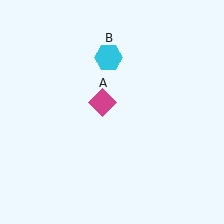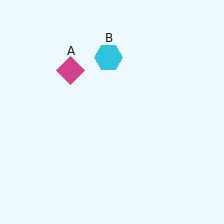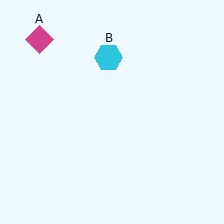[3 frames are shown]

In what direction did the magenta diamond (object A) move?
The magenta diamond (object A) moved up and to the left.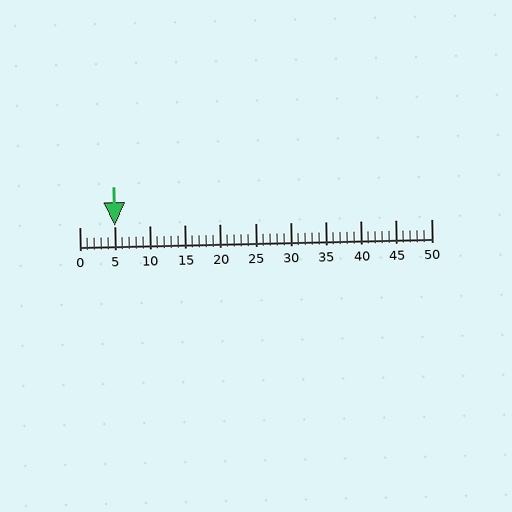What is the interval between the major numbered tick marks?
The major tick marks are spaced 5 units apart.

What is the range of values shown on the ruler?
The ruler shows values from 0 to 50.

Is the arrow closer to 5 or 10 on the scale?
The arrow is closer to 5.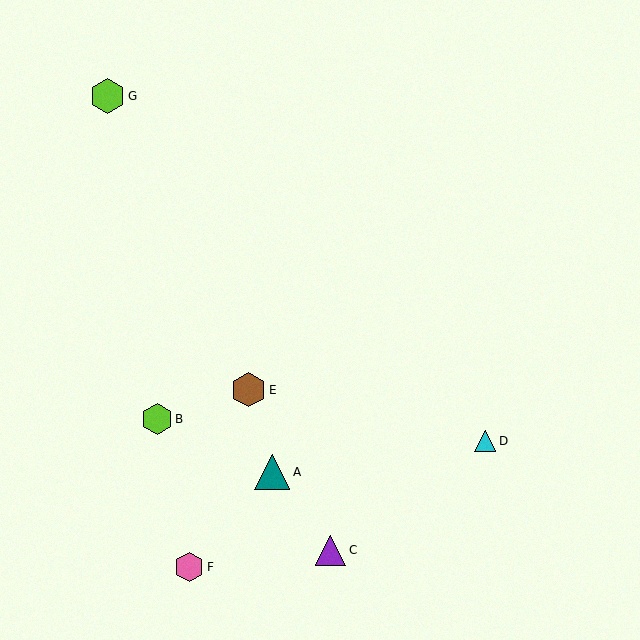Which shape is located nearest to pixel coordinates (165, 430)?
The lime hexagon (labeled B) at (157, 419) is nearest to that location.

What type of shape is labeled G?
Shape G is a lime hexagon.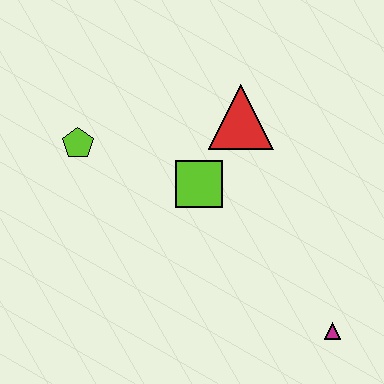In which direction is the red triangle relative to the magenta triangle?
The red triangle is above the magenta triangle.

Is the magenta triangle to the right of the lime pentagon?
Yes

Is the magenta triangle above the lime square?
No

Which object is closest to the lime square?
The red triangle is closest to the lime square.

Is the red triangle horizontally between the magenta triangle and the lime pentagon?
Yes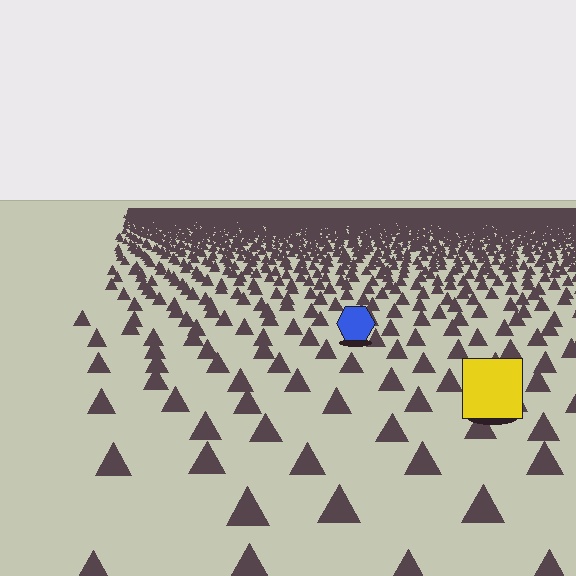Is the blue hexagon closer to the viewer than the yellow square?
No. The yellow square is closer — you can tell from the texture gradient: the ground texture is coarser near it.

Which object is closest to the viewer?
The yellow square is closest. The texture marks near it are larger and more spread out.